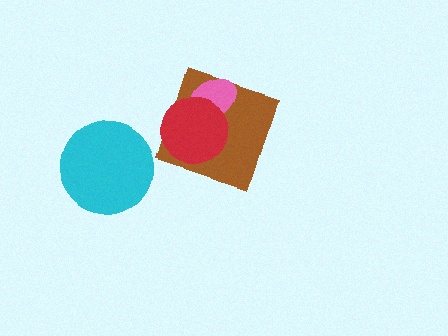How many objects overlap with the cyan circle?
0 objects overlap with the cyan circle.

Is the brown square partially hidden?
Yes, it is partially covered by another shape.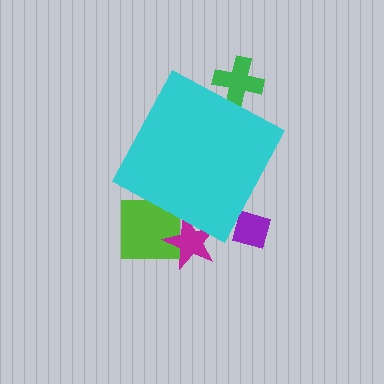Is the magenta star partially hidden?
Yes, the magenta star is partially hidden behind the cyan diamond.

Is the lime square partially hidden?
Yes, the lime square is partially hidden behind the cyan diamond.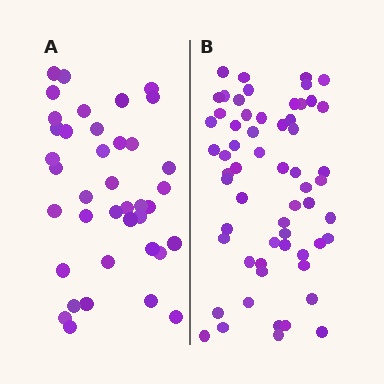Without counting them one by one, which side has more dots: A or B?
Region B (the right region) has more dots.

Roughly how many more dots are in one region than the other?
Region B has approximately 20 more dots than region A.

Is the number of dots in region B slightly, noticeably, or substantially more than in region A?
Region B has substantially more. The ratio is roughly 1.5 to 1.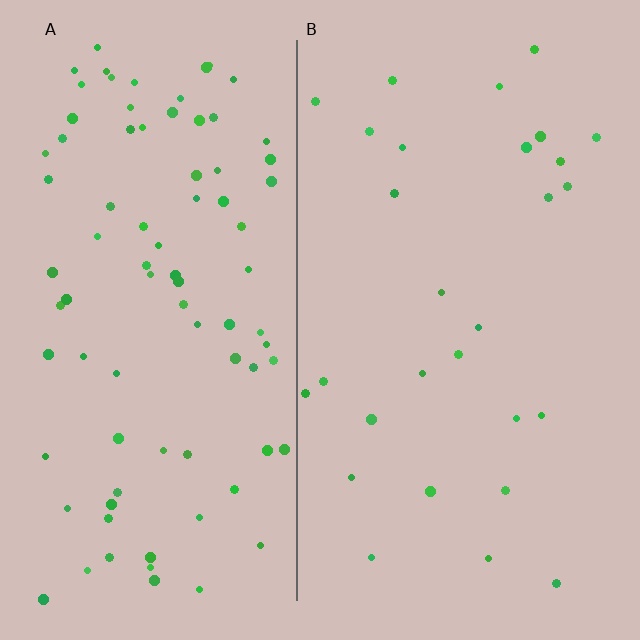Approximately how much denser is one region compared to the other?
Approximately 3.0× — region A over region B.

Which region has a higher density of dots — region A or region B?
A (the left).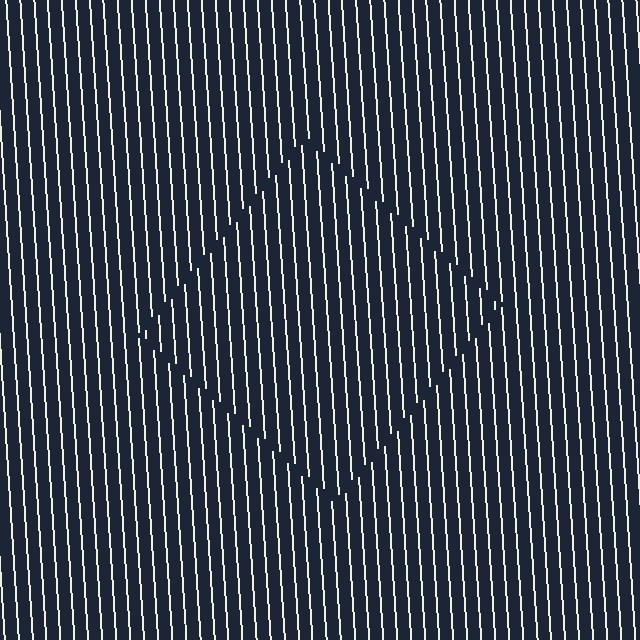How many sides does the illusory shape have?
4 sides — the line-ends trace a square.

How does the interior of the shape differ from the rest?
The interior of the shape contains the same grating, shifted by half a period — the contour is defined by the phase discontinuity where line-ends from the inner and outer gratings abut.